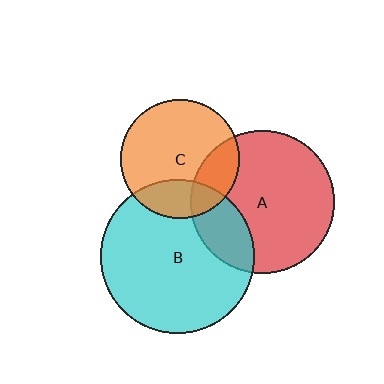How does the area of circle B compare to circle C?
Approximately 1.7 times.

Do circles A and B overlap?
Yes.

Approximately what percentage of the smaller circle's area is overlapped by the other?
Approximately 20%.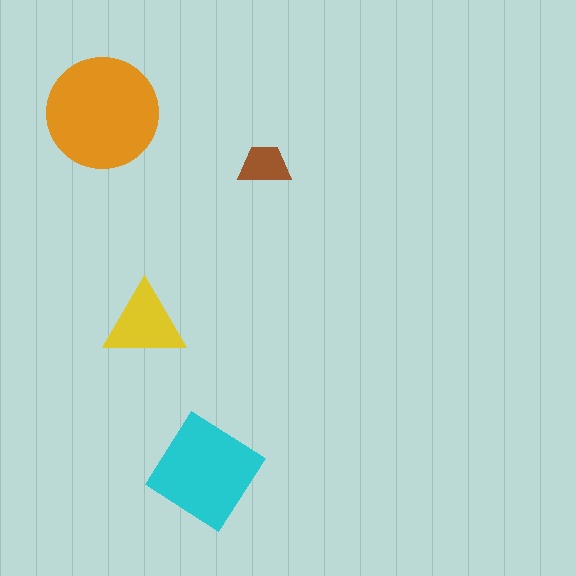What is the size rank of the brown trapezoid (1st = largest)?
4th.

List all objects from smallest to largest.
The brown trapezoid, the yellow triangle, the cyan diamond, the orange circle.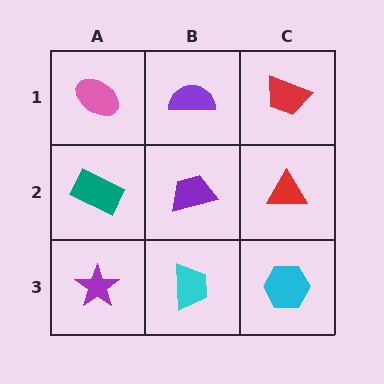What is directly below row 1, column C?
A red triangle.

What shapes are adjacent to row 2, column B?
A purple semicircle (row 1, column B), a cyan trapezoid (row 3, column B), a teal rectangle (row 2, column A), a red triangle (row 2, column C).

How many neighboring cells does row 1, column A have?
2.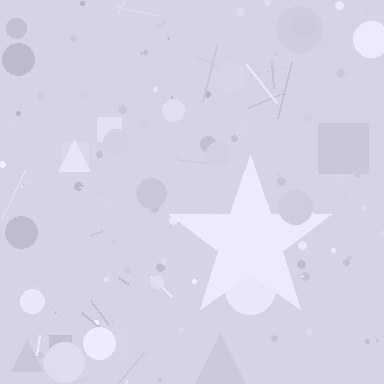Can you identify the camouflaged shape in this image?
The camouflaged shape is a star.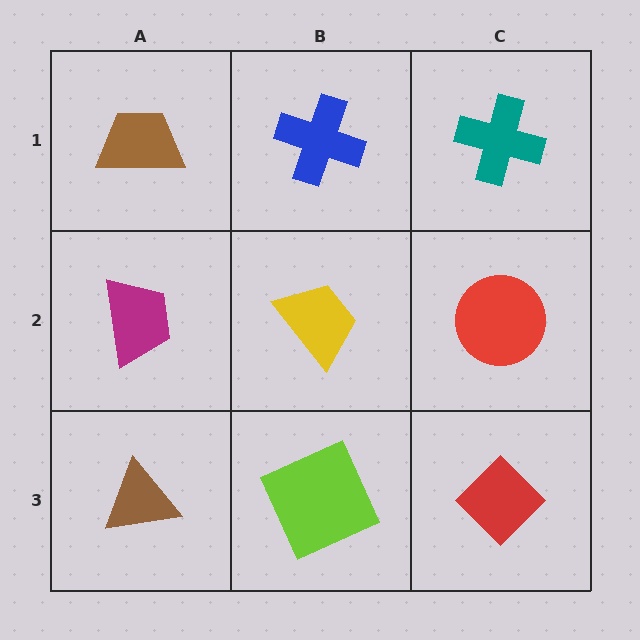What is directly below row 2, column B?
A lime square.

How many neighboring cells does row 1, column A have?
2.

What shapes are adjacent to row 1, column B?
A yellow trapezoid (row 2, column B), a brown trapezoid (row 1, column A), a teal cross (row 1, column C).